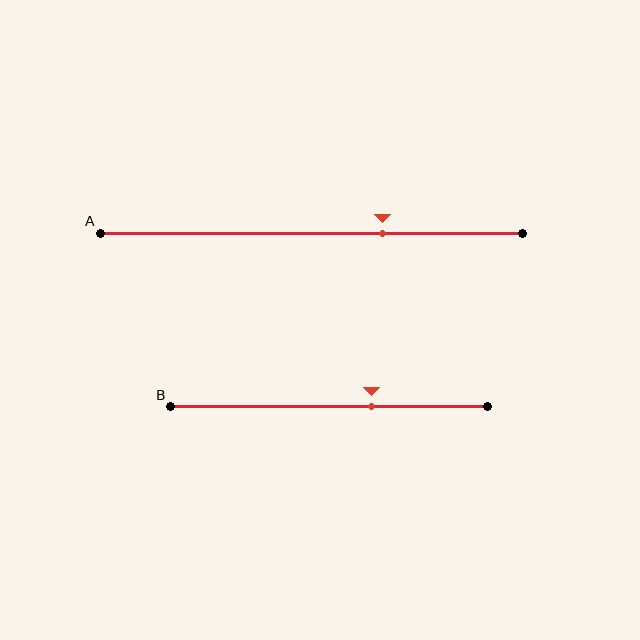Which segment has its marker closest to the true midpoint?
Segment B has its marker closest to the true midpoint.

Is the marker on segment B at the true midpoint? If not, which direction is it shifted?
No, the marker on segment B is shifted to the right by about 13% of the segment length.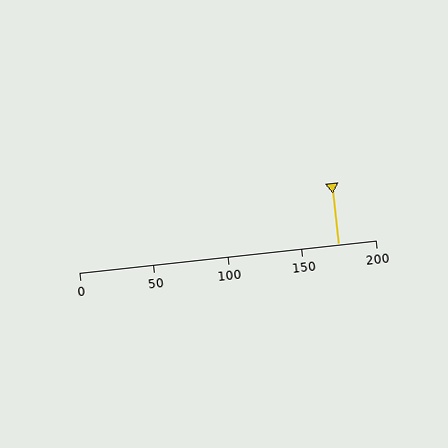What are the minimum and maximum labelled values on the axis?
The axis runs from 0 to 200.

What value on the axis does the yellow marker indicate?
The marker indicates approximately 175.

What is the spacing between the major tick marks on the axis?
The major ticks are spaced 50 apart.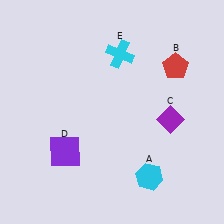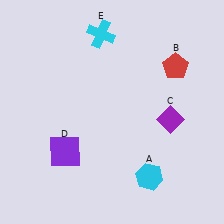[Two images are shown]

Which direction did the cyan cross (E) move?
The cyan cross (E) moved up.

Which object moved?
The cyan cross (E) moved up.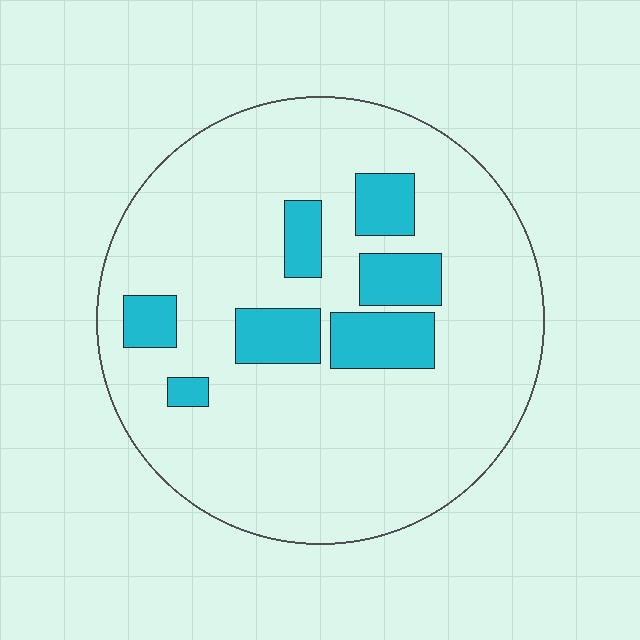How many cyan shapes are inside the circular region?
7.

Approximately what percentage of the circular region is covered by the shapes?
Approximately 15%.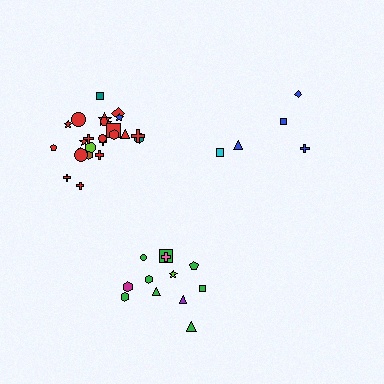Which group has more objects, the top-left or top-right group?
The top-left group.